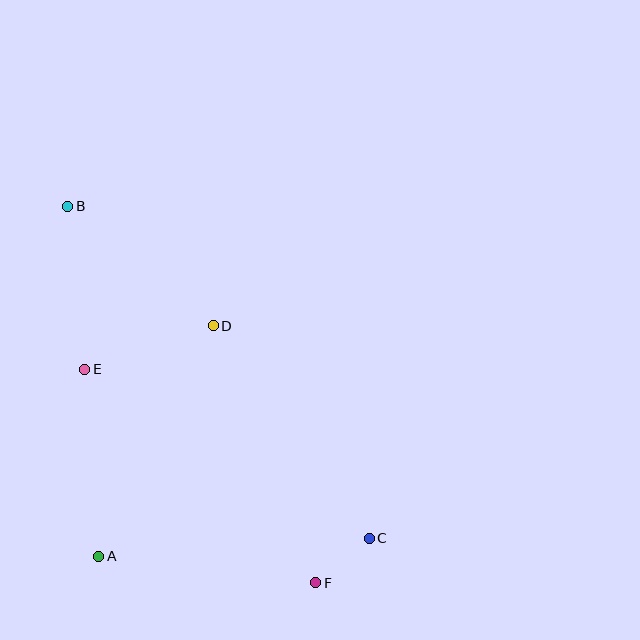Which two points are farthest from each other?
Points B and F are farthest from each other.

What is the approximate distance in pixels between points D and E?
The distance between D and E is approximately 136 pixels.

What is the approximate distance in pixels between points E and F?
The distance between E and F is approximately 314 pixels.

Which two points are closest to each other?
Points C and F are closest to each other.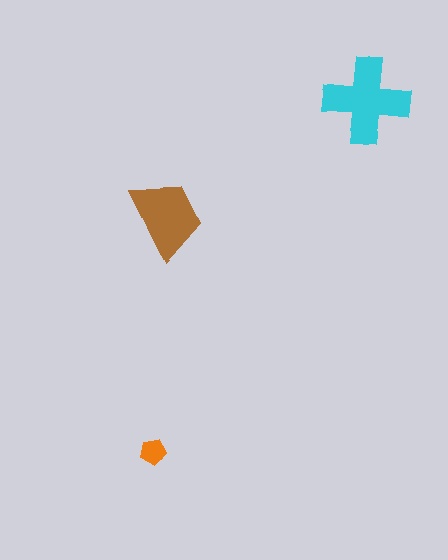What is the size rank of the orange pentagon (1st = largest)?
3rd.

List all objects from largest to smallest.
The cyan cross, the brown trapezoid, the orange pentagon.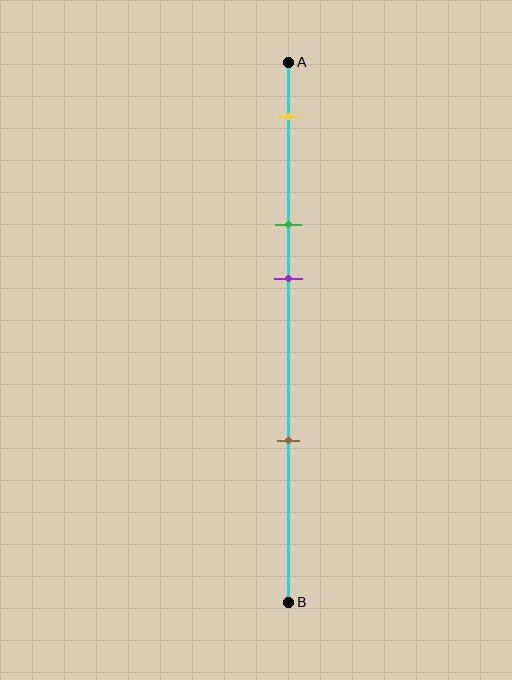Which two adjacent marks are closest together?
The green and purple marks are the closest adjacent pair.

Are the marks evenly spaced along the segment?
No, the marks are not evenly spaced.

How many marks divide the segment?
There are 4 marks dividing the segment.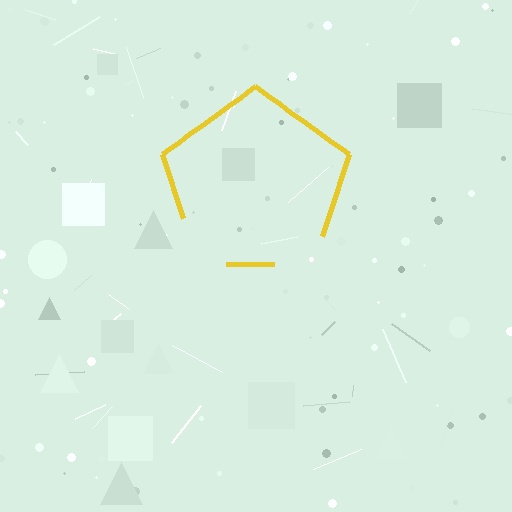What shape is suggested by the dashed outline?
The dashed outline suggests a pentagon.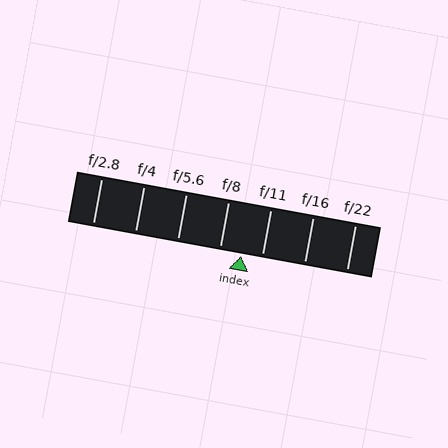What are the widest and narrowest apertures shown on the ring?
The widest aperture shown is f/2.8 and the narrowest is f/22.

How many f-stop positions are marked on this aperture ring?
There are 7 f-stop positions marked.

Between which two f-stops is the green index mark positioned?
The index mark is between f/8 and f/11.